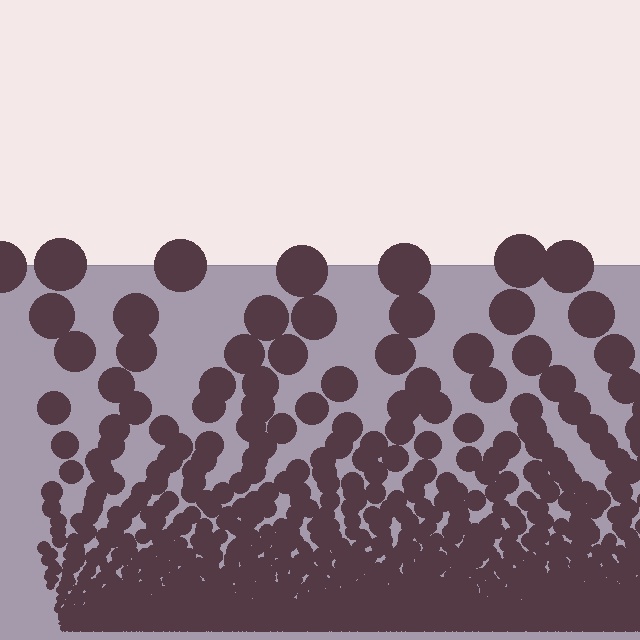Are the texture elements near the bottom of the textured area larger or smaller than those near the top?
Smaller. The gradient is inverted — elements near the bottom are smaller and denser.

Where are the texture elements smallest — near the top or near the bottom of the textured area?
Near the bottom.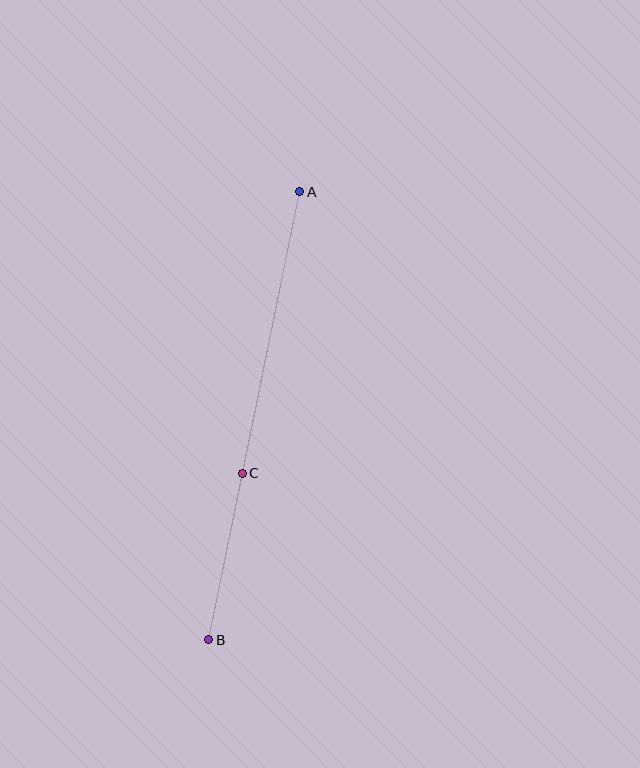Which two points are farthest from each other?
Points A and B are farthest from each other.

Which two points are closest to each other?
Points B and C are closest to each other.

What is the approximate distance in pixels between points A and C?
The distance between A and C is approximately 287 pixels.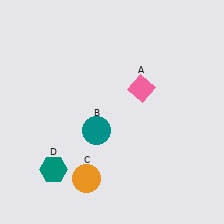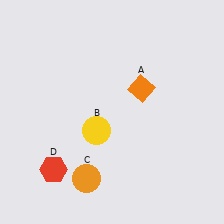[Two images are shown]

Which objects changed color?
A changed from pink to orange. B changed from teal to yellow. D changed from teal to red.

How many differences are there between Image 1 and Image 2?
There are 3 differences between the two images.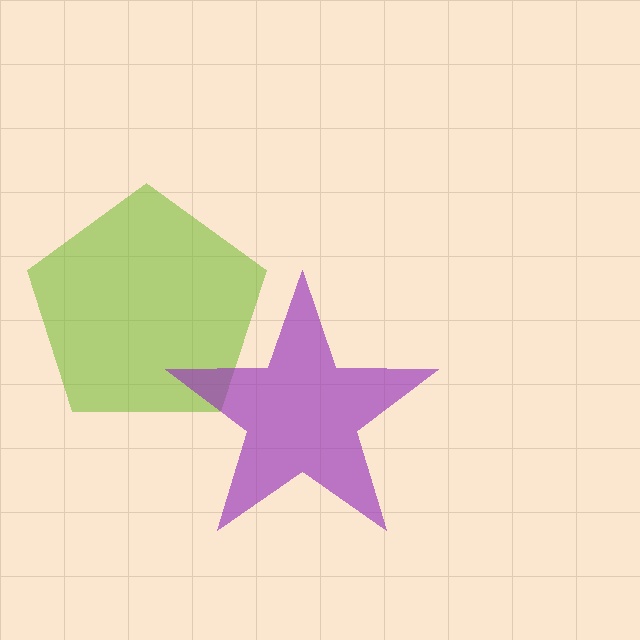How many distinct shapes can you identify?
There are 2 distinct shapes: a lime pentagon, a purple star.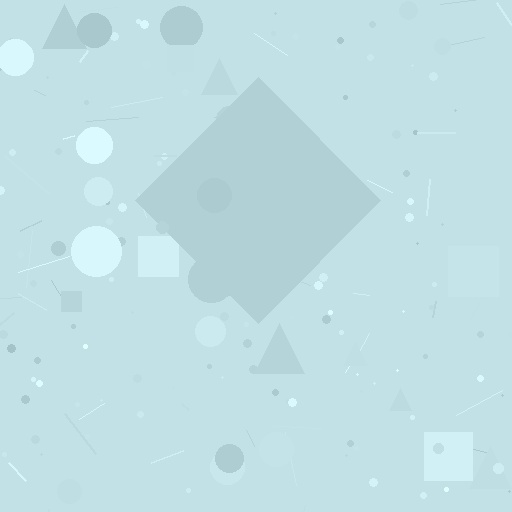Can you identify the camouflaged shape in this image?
The camouflaged shape is a diamond.